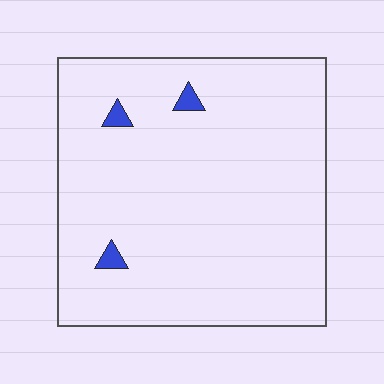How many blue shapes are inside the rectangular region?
3.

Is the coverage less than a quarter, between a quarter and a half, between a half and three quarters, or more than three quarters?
Less than a quarter.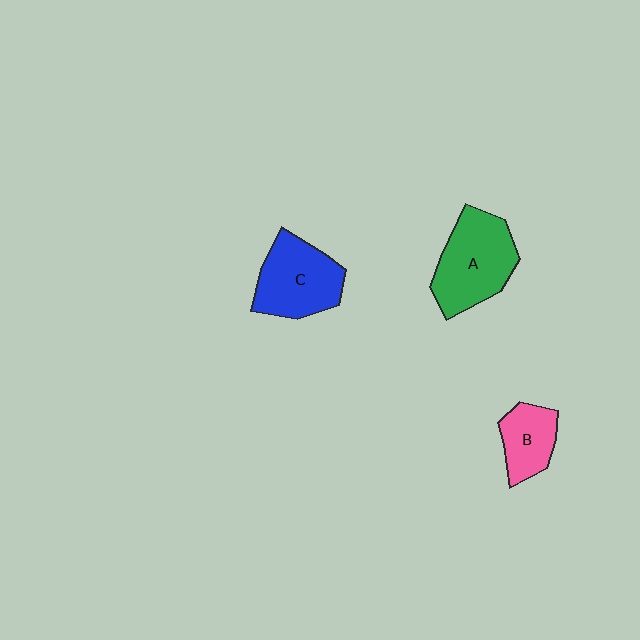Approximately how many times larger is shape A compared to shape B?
Approximately 1.8 times.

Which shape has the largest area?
Shape A (green).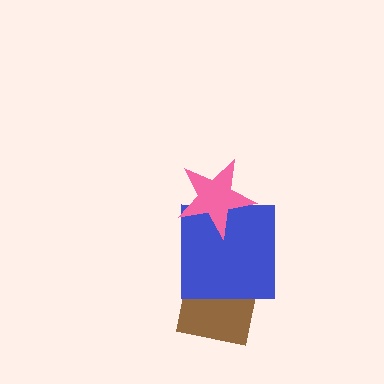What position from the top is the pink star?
The pink star is 1st from the top.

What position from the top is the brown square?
The brown square is 3rd from the top.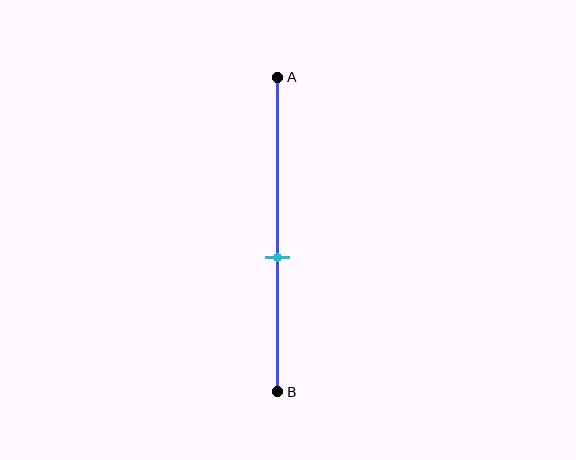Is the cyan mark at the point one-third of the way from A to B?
No, the mark is at about 55% from A, not at the 33% one-third point.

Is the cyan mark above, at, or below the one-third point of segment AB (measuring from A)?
The cyan mark is below the one-third point of segment AB.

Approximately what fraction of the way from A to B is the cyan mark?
The cyan mark is approximately 55% of the way from A to B.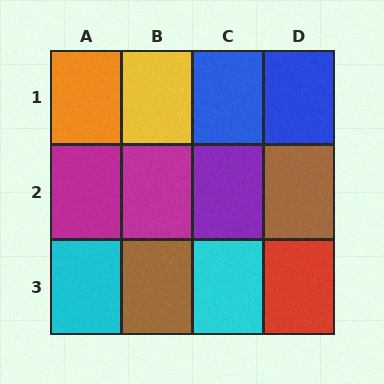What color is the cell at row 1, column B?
Yellow.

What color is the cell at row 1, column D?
Blue.